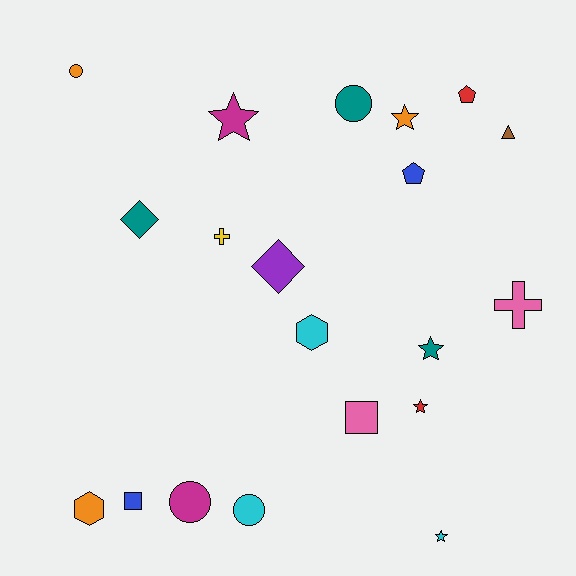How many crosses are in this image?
There are 2 crosses.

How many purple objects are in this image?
There is 1 purple object.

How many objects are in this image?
There are 20 objects.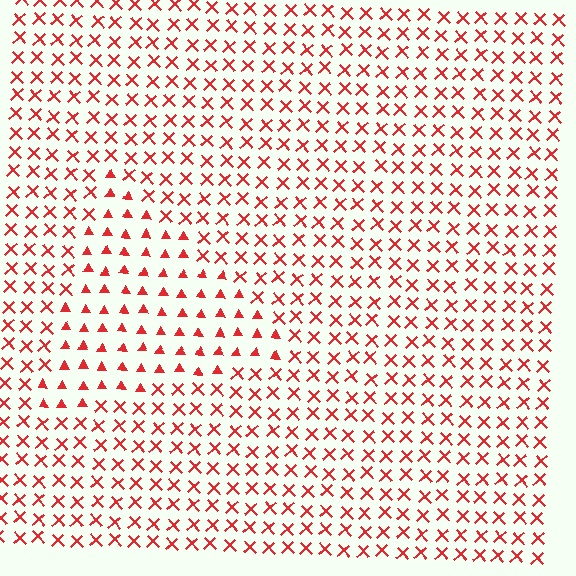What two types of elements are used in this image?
The image uses triangles inside the triangle region and X marks outside it.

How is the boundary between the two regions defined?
The boundary is defined by a change in element shape: triangles inside vs. X marks outside. All elements share the same color and spacing.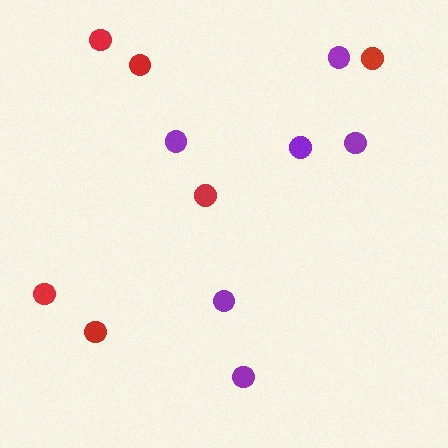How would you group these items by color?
There are 2 groups: one group of red circles (6) and one group of purple circles (6).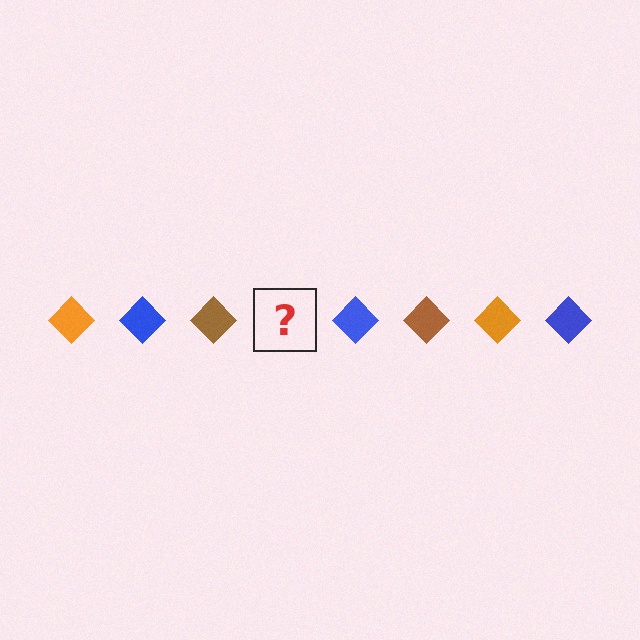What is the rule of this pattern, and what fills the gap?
The rule is that the pattern cycles through orange, blue, brown diamonds. The gap should be filled with an orange diamond.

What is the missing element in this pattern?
The missing element is an orange diamond.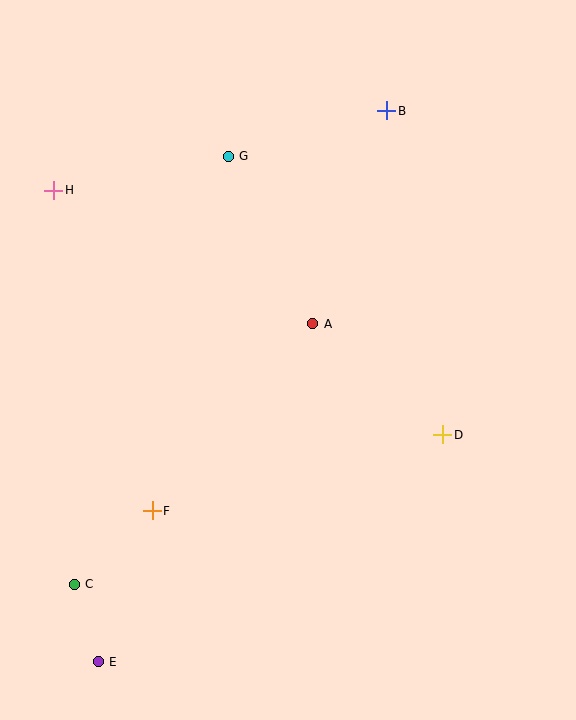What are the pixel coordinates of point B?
Point B is at (387, 111).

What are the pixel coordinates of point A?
Point A is at (313, 324).